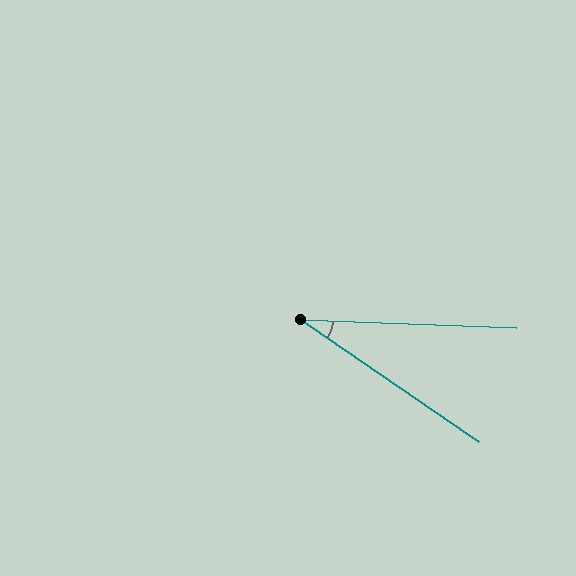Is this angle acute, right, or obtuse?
It is acute.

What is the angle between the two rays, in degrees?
Approximately 32 degrees.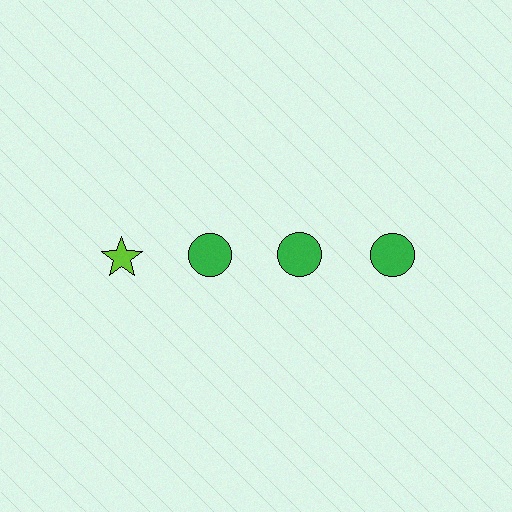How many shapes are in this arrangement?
There are 4 shapes arranged in a grid pattern.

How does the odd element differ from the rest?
It differs in both color (lime instead of green) and shape (star instead of circle).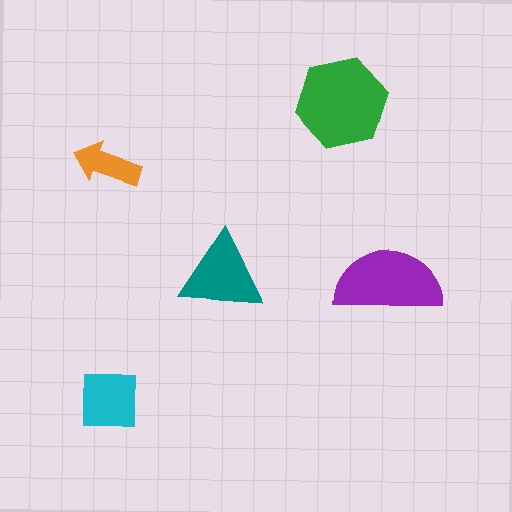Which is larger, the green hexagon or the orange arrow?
The green hexagon.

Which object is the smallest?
The orange arrow.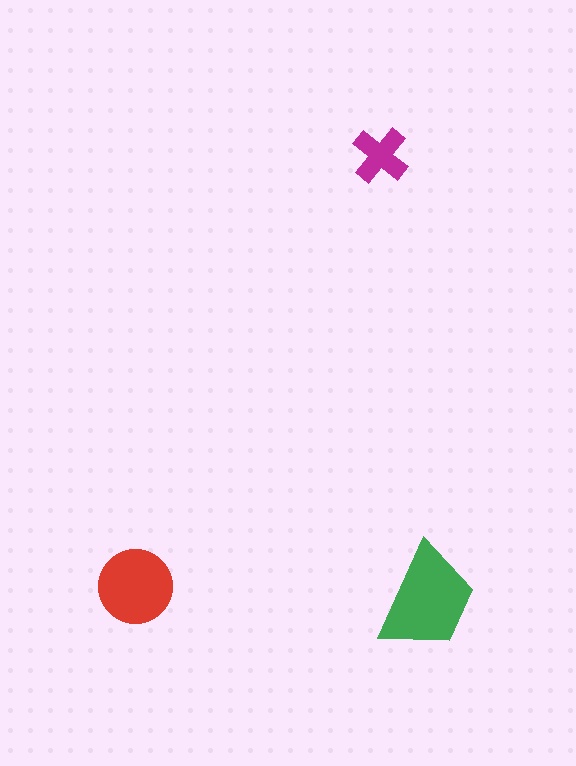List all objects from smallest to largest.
The magenta cross, the red circle, the green trapezoid.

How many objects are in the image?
There are 3 objects in the image.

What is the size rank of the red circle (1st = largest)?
2nd.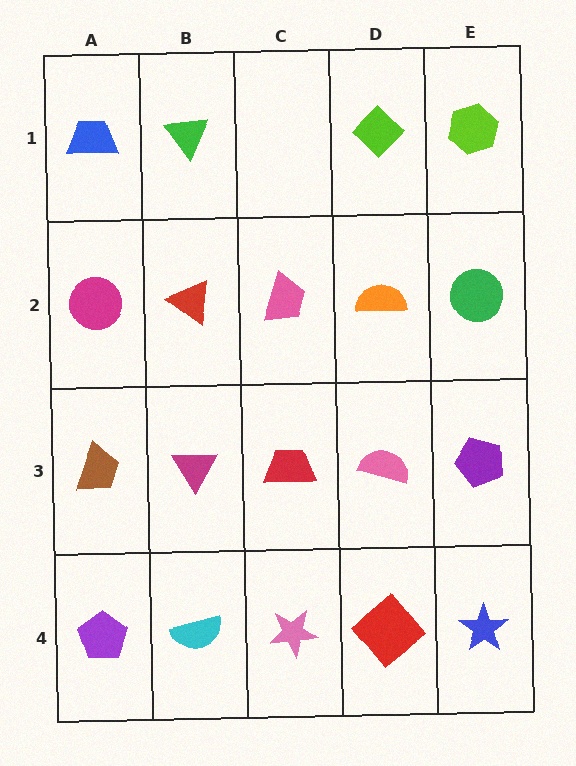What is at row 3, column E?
A purple pentagon.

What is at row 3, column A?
A brown trapezoid.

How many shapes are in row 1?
4 shapes.